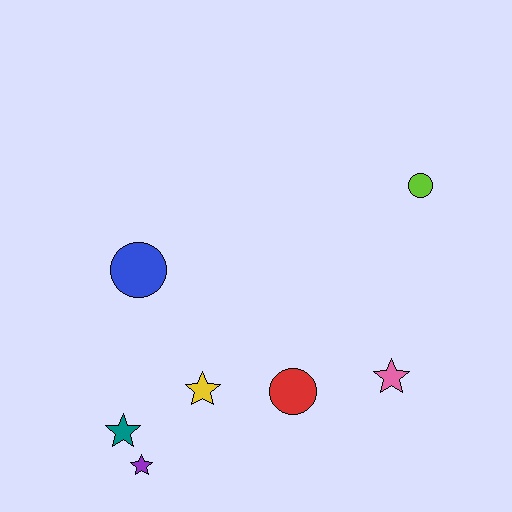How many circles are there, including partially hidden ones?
There are 3 circles.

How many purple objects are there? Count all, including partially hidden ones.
There is 1 purple object.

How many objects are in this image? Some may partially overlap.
There are 7 objects.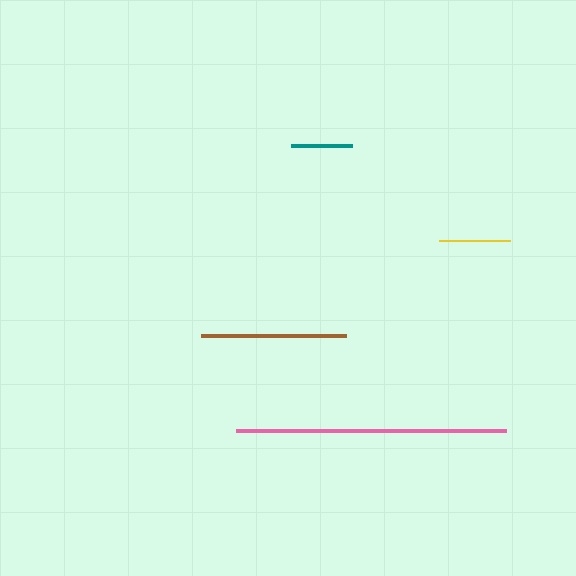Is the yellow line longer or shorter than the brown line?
The brown line is longer than the yellow line.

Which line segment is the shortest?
The teal line is the shortest at approximately 61 pixels.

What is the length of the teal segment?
The teal segment is approximately 61 pixels long.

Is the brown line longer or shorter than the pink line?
The pink line is longer than the brown line.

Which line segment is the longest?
The pink line is the longest at approximately 270 pixels.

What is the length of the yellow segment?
The yellow segment is approximately 72 pixels long.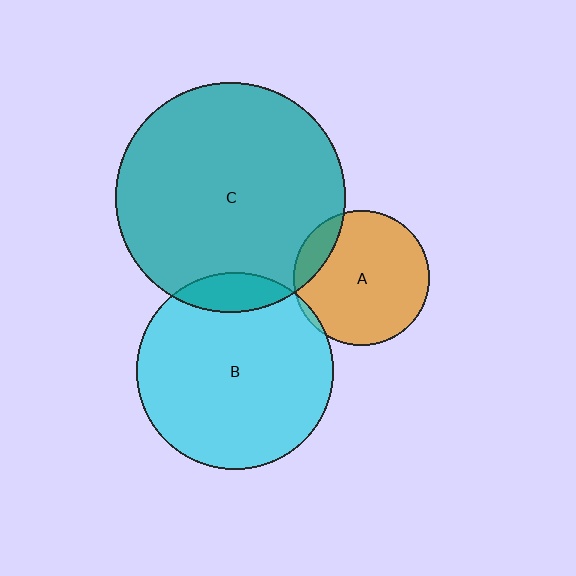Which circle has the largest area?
Circle C (teal).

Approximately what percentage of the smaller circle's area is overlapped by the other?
Approximately 15%.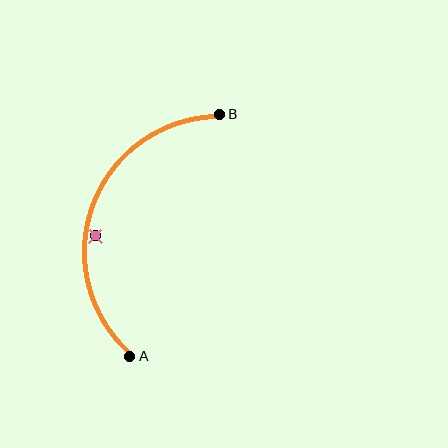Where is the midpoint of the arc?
The arc midpoint is the point on the curve farthest from the straight line joining A and B. It sits to the left of that line.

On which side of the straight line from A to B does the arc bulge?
The arc bulges to the left of the straight line connecting A and B.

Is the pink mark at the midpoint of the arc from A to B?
No — the pink mark does not lie on the arc at all. It sits slightly inside the curve.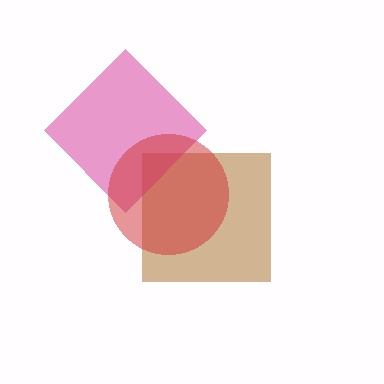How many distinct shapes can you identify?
There are 3 distinct shapes: a brown square, a magenta diamond, a red circle.